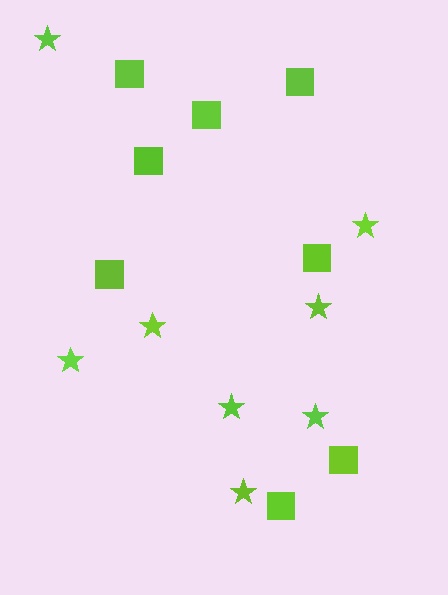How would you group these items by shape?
There are 2 groups: one group of squares (8) and one group of stars (8).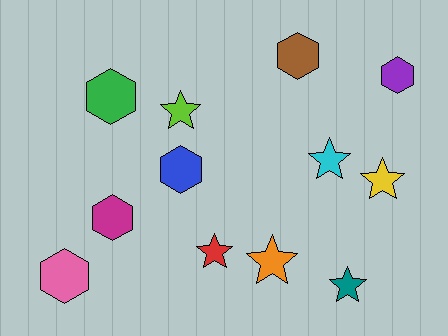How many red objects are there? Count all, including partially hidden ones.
There is 1 red object.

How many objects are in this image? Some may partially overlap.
There are 12 objects.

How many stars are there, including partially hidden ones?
There are 6 stars.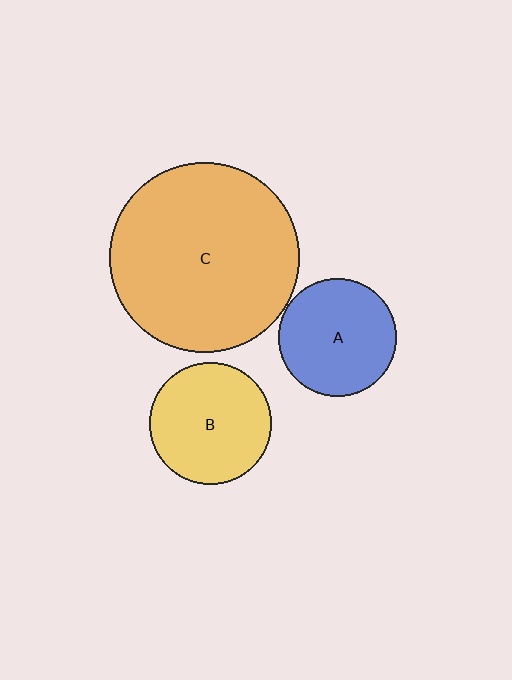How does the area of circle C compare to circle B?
Approximately 2.5 times.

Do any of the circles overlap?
No, none of the circles overlap.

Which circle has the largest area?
Circle C (orange).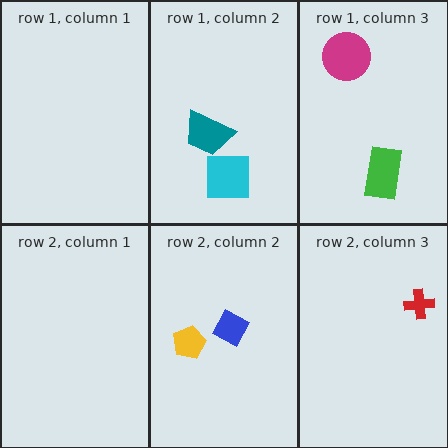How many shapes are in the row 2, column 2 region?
2.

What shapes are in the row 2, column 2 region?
The blue diamond, the yellow pentagon.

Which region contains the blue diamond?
The row 2, column 2 region.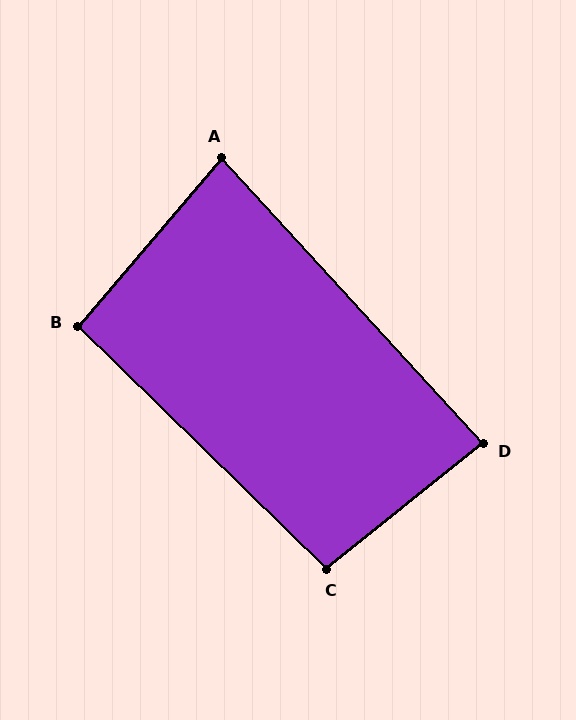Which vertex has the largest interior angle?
C, at approximately 97 degrees.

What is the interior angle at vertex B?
Approximately 94 degrees (approximately right).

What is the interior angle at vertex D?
Approximately 86 degrees (approximately right).